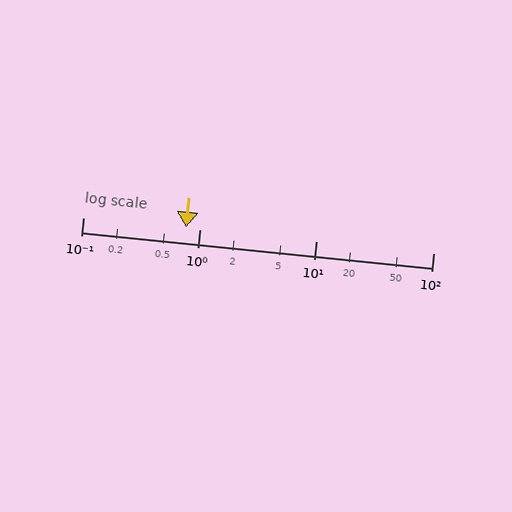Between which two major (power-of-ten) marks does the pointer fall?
The pointer is between 0.1 and 1.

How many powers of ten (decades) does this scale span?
The scale spans 3 decades, from 0.1 to 100.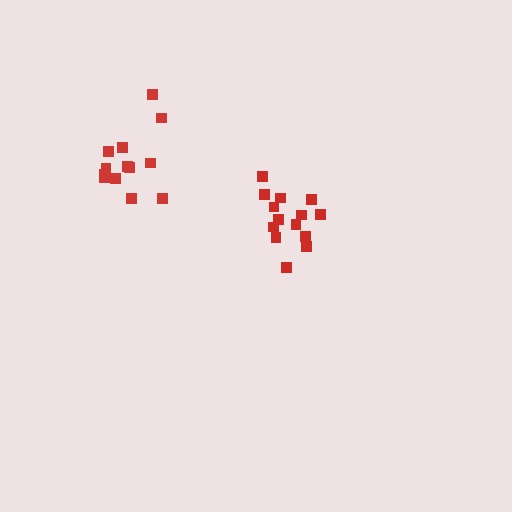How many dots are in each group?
Group 1: 13 dots, Group 2: 14 dots (27 total).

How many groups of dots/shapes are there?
There are 2 groups.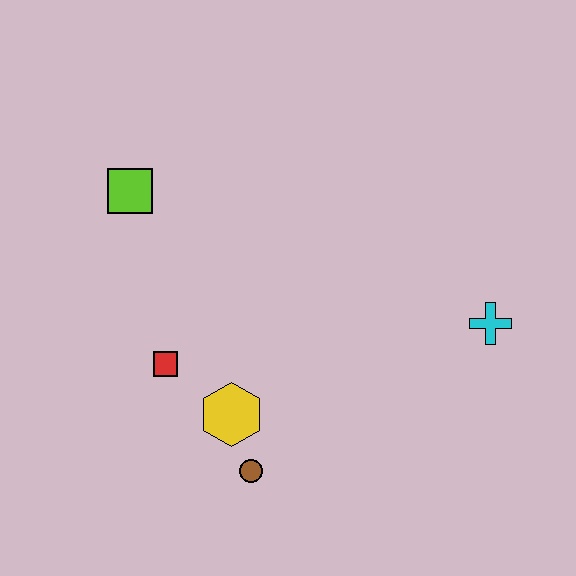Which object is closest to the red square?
The yellow hexagon is closest to the red square.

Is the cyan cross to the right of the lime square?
Yes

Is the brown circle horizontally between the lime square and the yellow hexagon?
No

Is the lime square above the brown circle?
Yes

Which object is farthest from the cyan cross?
The lime square is farthest from the cyan cross.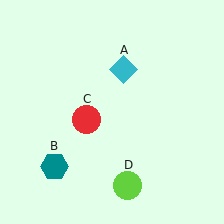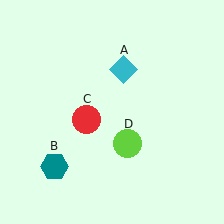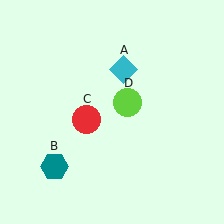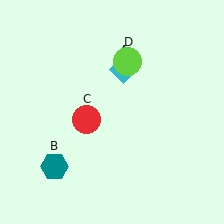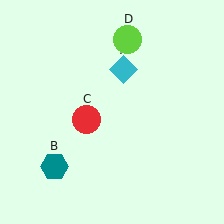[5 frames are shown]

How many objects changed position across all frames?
1 object changed position: lime circle (object D).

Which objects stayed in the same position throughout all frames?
Cyan diamond (object A) and teal hexagon (object B) and red circle (object C) remained stationary.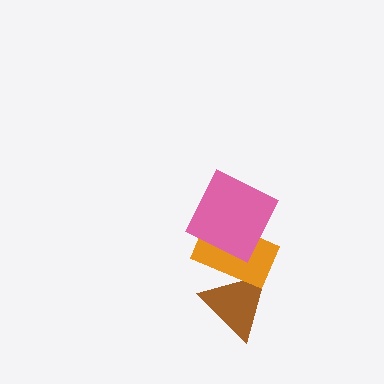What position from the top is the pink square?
The pink square is 1st from the top.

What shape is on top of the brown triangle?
The orange rectangle is on top of the brown triangle.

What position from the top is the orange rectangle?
The orange rectangle is 2nd from the top.